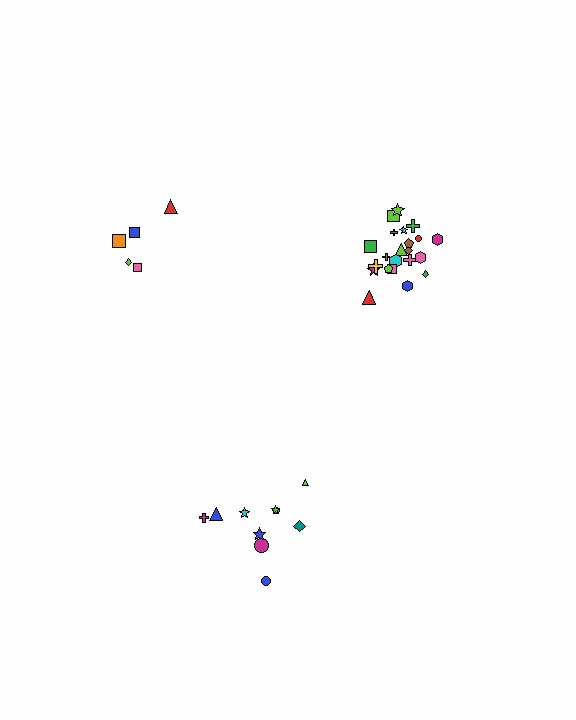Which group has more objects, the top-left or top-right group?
The top-right group.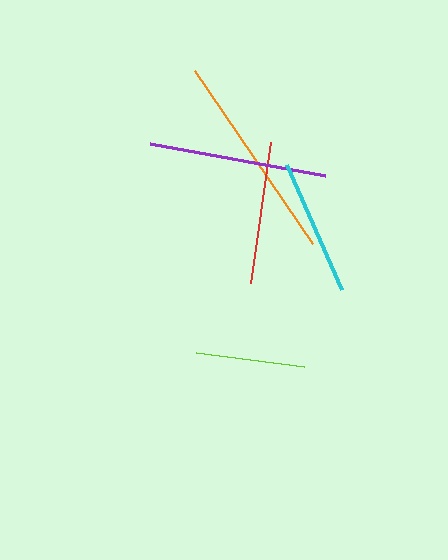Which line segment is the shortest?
The lime line is the shortest at approximately 108 pixels.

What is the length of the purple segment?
The purple segment is approximately 178 pixels long.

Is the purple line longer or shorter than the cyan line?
The purple line is longer than the cyan line.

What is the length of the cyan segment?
The cyan segment is approximately 136 pixels long.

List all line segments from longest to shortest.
From longest to shortest: orange, purple, red, cyan, lime.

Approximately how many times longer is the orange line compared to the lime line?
The orange line is approximately 1.9 times the length of the lime line.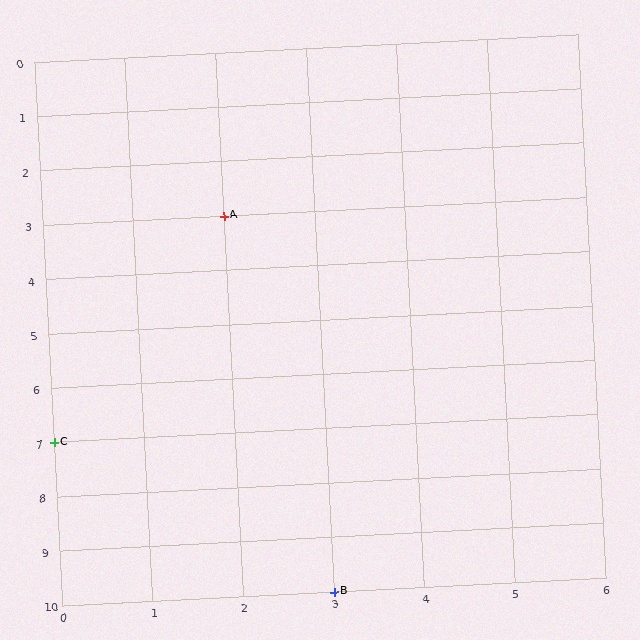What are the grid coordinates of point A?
Point A is at grid coordinates (2, 3).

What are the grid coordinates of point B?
Point B is at grid coordinates (3, 10).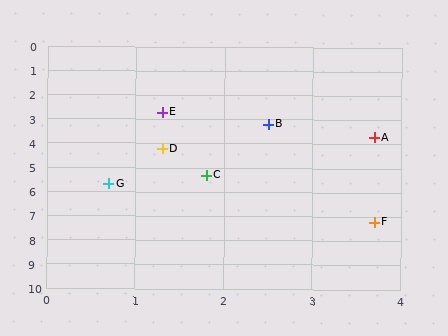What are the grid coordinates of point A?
Point A is at approximately (3.7, 3.7).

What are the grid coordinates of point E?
Point E is at approximately (1.3, 2.7).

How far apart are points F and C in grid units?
Points F and C are about 2.7 grid units apart.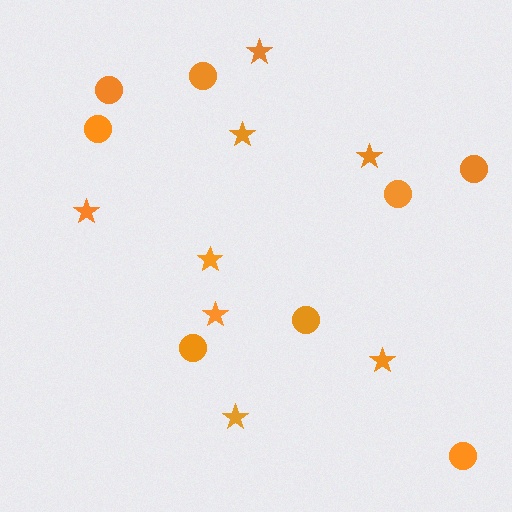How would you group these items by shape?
There are 2 groups: one group of circles (8) and one group of stars (8).